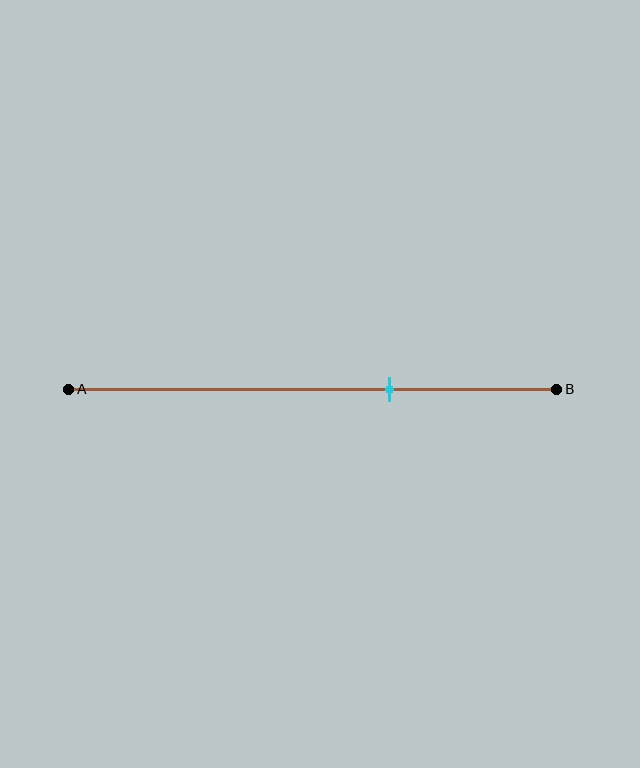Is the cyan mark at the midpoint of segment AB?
No, the mark is at about 65% from A, not at the 50% midpoint.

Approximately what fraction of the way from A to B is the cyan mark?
The cyan mark is approximately 65% of the way from A to B.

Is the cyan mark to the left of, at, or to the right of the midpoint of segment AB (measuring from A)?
The cyan mark is to the right of the midpoint of segment AB.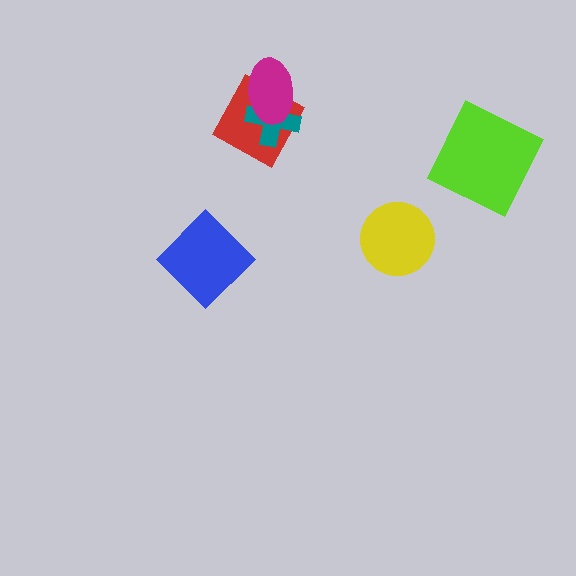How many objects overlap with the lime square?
0 objects overlap with the lime square.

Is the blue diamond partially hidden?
No, no other shape covers it.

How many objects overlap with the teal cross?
2 objects overlap with the teal cross.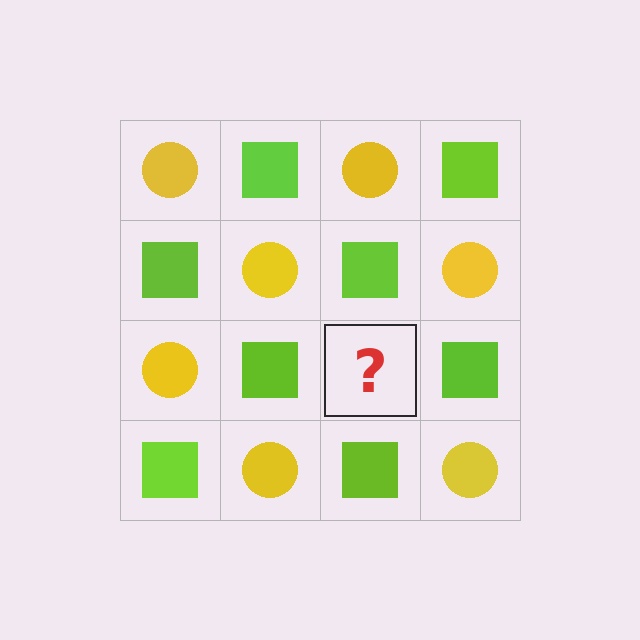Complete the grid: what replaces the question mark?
The question mark should be replaced with a yellow circle.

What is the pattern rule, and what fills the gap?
The rule is that it alternates yellow circle and lime square in a checkerboard pattern. The gap should be filled with a yellow circle.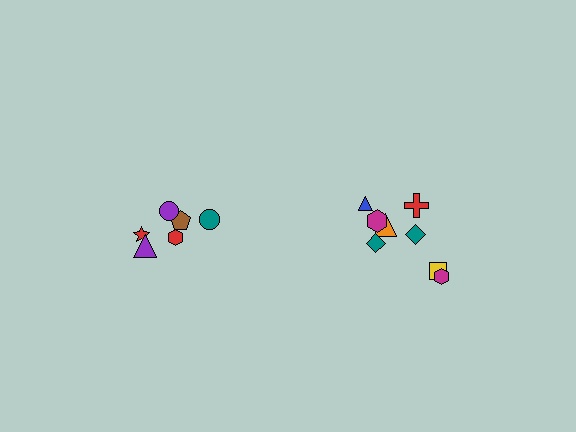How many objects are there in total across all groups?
There are 14 objects.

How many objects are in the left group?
There are 6 objects.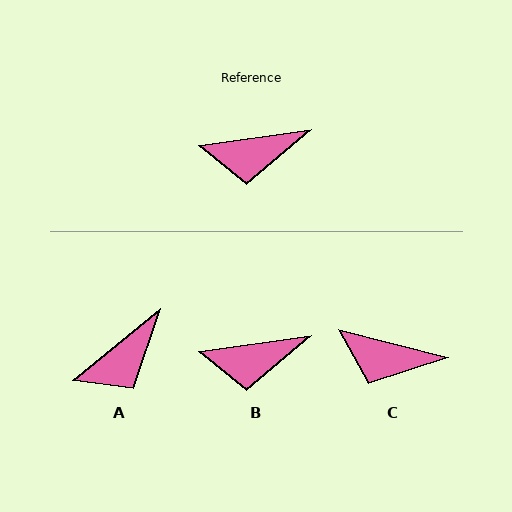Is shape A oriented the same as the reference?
No, it is off by about 32 degrees.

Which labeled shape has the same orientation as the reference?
B.